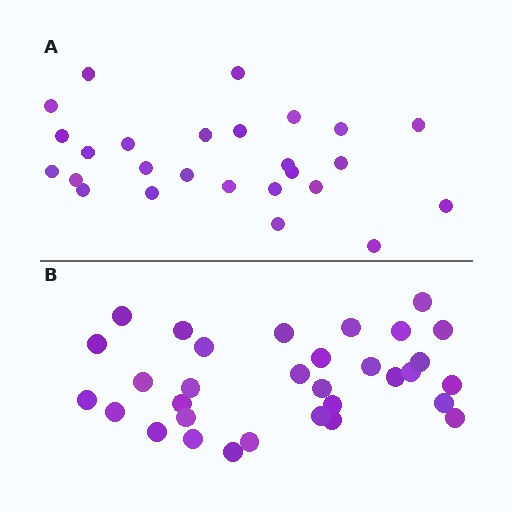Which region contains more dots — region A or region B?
Region B (the bottom region) has more dots.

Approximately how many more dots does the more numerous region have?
Region B has about 6 more dots than region A.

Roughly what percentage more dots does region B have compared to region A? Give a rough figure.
About 25% more.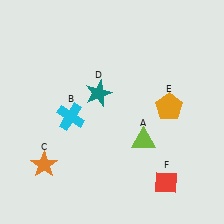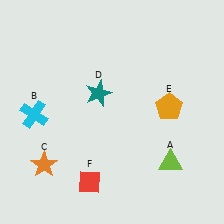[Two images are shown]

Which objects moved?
The objects that moved are: the lime triangle (A), the cyan cross (B), the red diamond (F).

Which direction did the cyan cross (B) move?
The cyan cross (B) moved left.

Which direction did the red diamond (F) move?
The red diamond (F) moved left.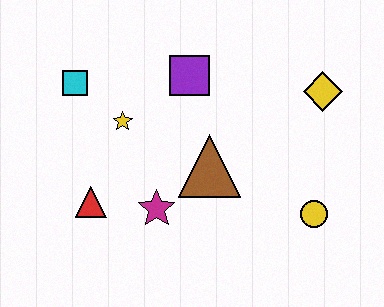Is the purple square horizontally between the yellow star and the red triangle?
No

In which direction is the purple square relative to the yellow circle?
The purple square is above the yellow circle.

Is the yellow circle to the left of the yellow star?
No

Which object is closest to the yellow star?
The cyan square is closest to the yellow star.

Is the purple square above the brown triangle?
Yes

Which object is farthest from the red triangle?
The yellow diamond is farthest from the red triangle.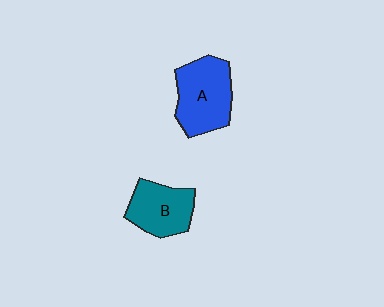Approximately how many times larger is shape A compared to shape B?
Approximately 1.3 times.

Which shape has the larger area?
Shape A (blue).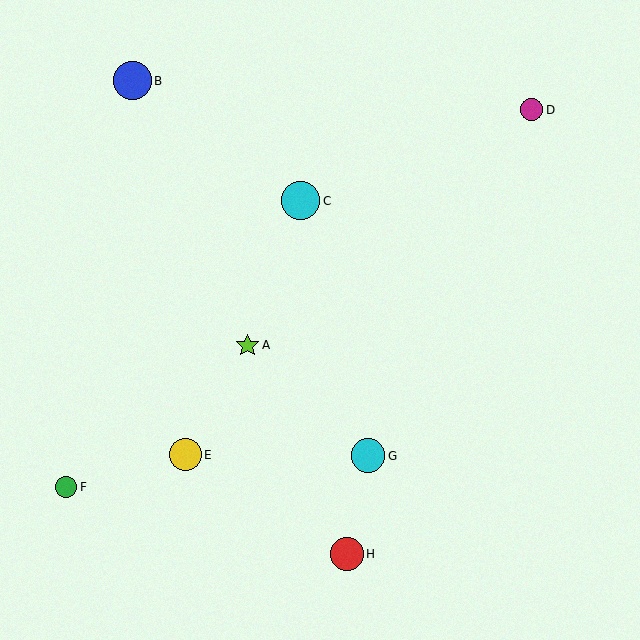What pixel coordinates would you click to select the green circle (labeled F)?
Click at (66, 487) to select the green circle F.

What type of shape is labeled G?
Shape G is a cyan circle.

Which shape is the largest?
The cyan circle (labeled C) is the largest.